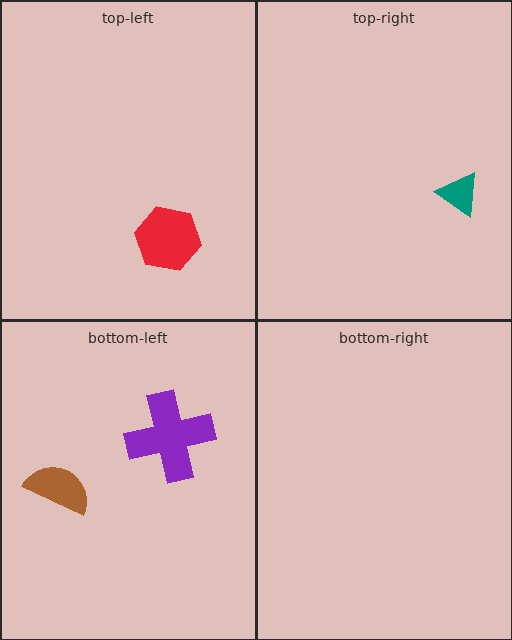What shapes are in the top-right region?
The teal triangle.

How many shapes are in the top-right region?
1.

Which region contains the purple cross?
The bottom-left region.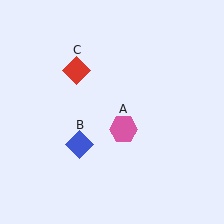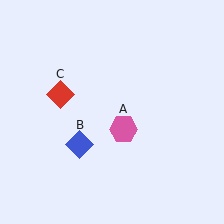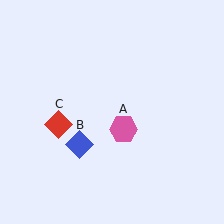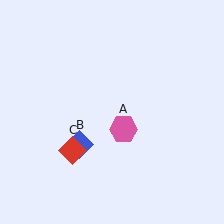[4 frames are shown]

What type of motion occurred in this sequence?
The red diamond (object C) rotated counterclockwise around the center of the scene.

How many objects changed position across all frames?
1 object changed position: red diamond (object C).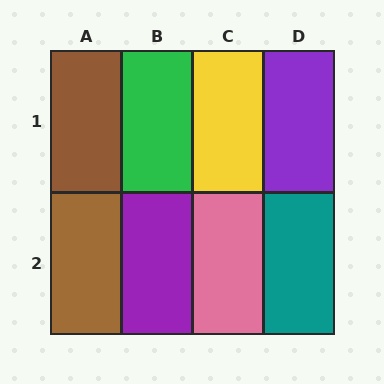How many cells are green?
1 cell is green.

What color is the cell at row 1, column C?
Yellow.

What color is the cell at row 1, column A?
Brown.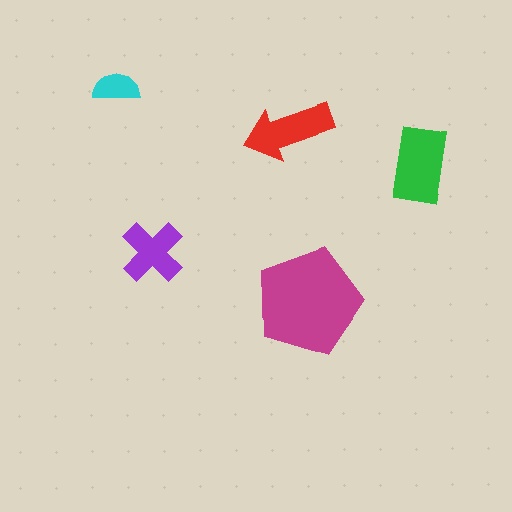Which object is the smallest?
The cyan semicircle.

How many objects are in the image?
There are 5 objects in the image.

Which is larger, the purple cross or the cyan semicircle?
The purple cross.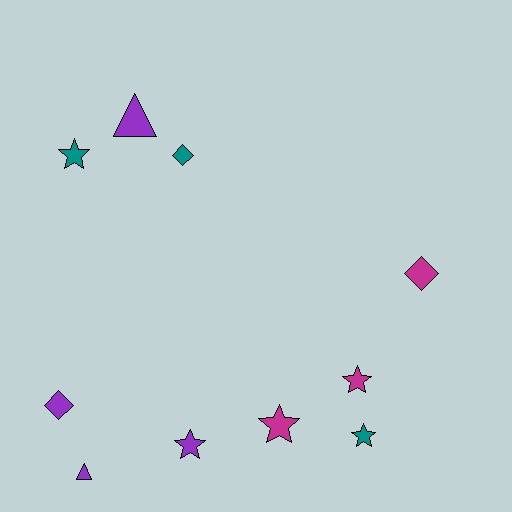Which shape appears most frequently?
Star, with 5 objects.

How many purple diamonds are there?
There is 1 purple diamond.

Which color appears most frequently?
Purple, with 4 objects.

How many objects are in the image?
There are 10 objects.